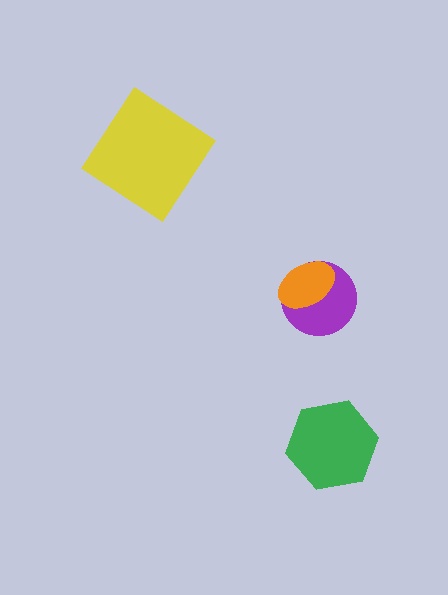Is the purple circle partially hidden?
Yes, it is partially covered by another shape.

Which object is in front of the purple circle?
The orange ellipse is in front of the purple circle.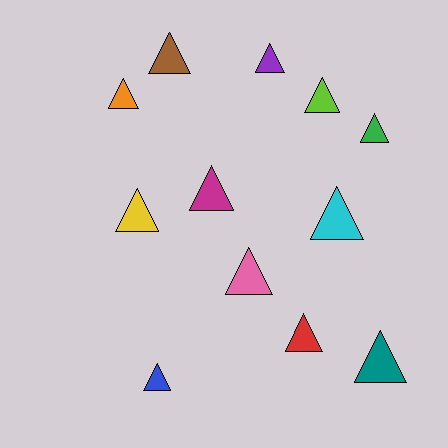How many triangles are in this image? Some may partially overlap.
There are 12 triangles.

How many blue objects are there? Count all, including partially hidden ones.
There is 1 blue object.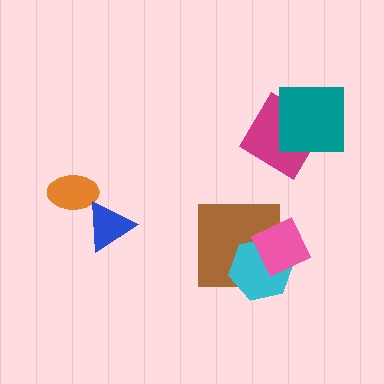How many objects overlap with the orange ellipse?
1 object overlaps with the orange ellipse.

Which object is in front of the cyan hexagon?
The pink diamond is in front of the cyan hexagon.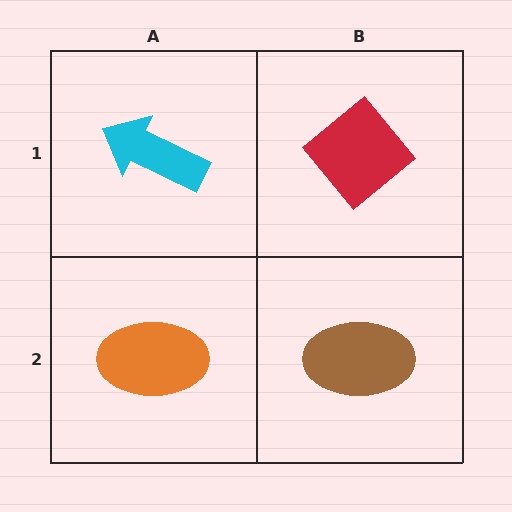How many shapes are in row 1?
2 shapes.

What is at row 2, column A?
An orange ellipse.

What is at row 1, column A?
A cyan arrow.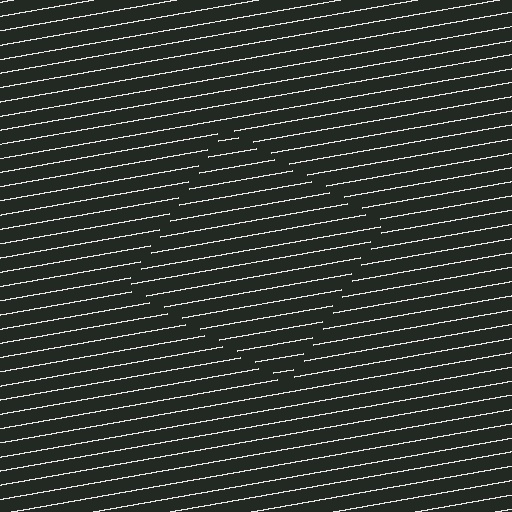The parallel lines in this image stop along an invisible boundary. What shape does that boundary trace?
An illusory square. The interior of the shape contains the same grating, shifted by half a period — the contour is defined by the phase discontinuity where line-ends from the inner and outer gratings abut.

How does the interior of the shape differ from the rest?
The interior of the shape contains the same grating, shifted by half a period — the contour is defined by the phase discontinuity where line-ends from the inner and outer gratings abut.